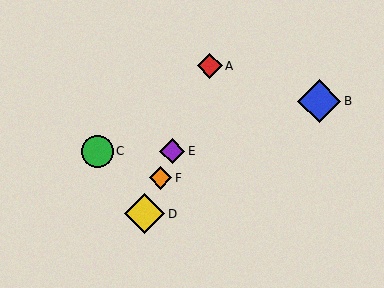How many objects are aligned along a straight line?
4 objects (A, D, E, F) are aligned along a straight line.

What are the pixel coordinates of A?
Object A is at (210, 66).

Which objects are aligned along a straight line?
Objects A, D, E, F are aligned along a straight line.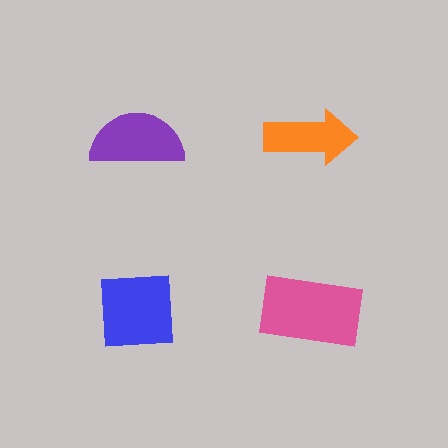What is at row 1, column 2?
An orange arrow.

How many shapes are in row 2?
2 shapes.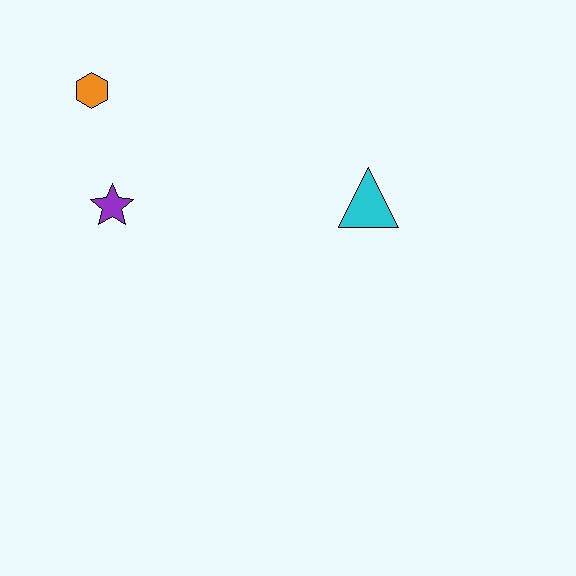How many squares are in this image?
There are no squares.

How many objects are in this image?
There are 3 objects.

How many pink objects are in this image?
There are no pink objects.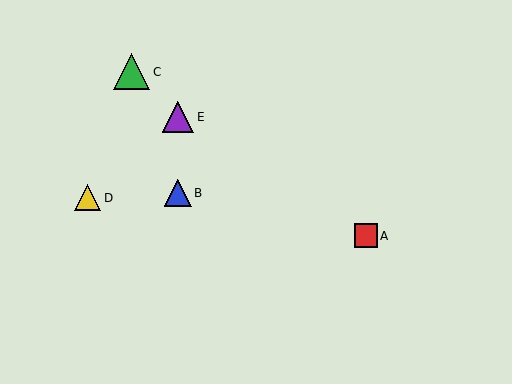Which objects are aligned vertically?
Objects B, E are aligned vertically.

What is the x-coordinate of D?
Object D is at x≈88.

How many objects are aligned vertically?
2 objects (B, E) are aligned vertically.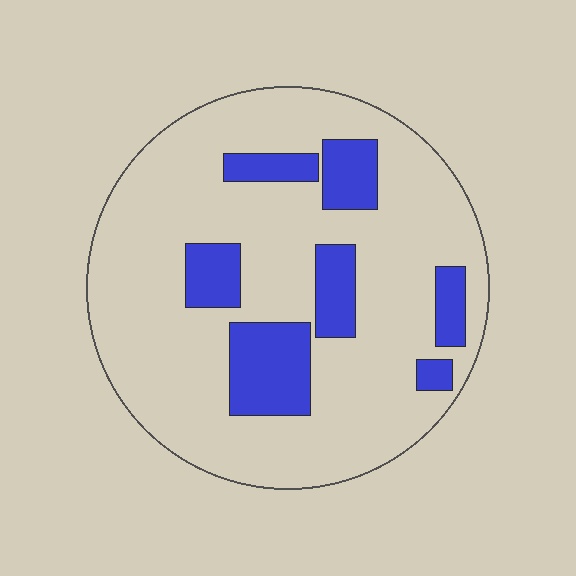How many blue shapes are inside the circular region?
7.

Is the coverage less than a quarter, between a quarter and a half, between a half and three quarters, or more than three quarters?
Less than a quarter.